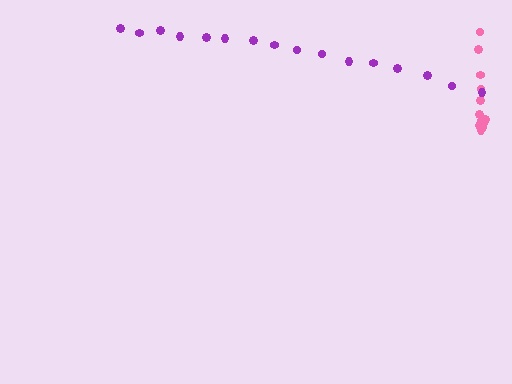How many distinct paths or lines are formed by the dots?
There are 2 distinct paths.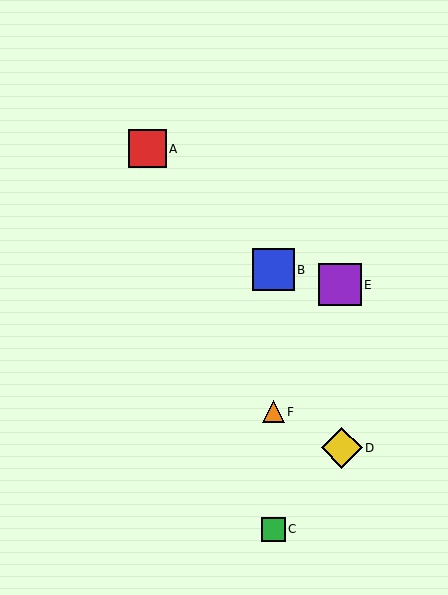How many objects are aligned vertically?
3 objects (B, C, F) are aligned vertically.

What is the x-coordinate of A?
Object A is at x≈147.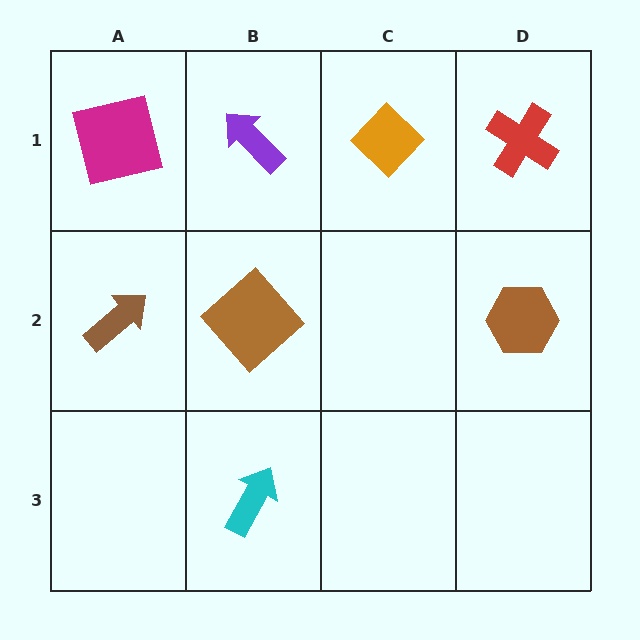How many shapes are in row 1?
4 shapes.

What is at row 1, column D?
A red cross.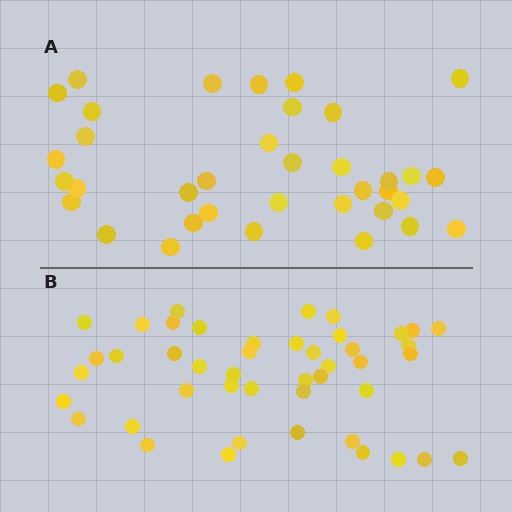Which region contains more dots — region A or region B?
Region B (the bottom region) has more dots.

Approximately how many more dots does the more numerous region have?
Region B has roughly 8 or so more dots than region A.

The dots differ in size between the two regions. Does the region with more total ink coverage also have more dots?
No. Region A has more total ink coverage because its dots are larger, but region B actually contains more individual dots. Total area can be misleading — the number of items is what matters here.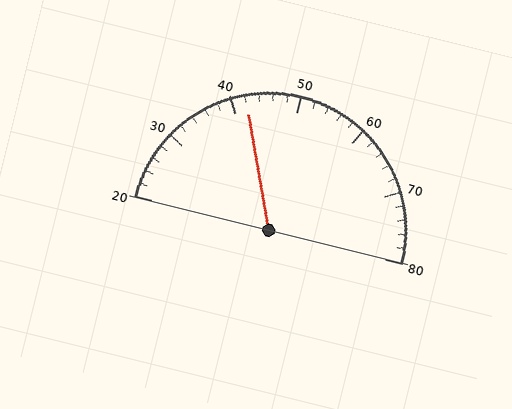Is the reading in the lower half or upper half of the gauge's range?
The reading is in the lower half of the range (20 to 80).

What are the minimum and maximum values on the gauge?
The gauge ranges from 20 to 80.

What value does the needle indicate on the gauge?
The needle indicates approximately 42.